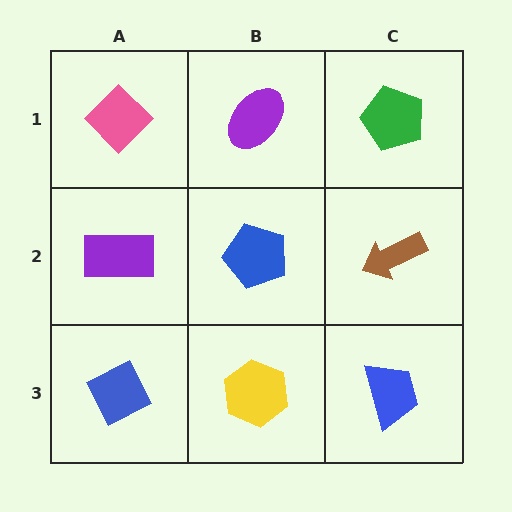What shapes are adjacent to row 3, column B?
A blue pentagon (row 2, column B), a blue diamond (row 3, column A), a blue trapezoid (row 3, column C).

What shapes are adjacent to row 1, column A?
A purple rectangle (row 2, column A), a purple ellipse (row 1, column B).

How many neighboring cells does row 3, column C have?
2.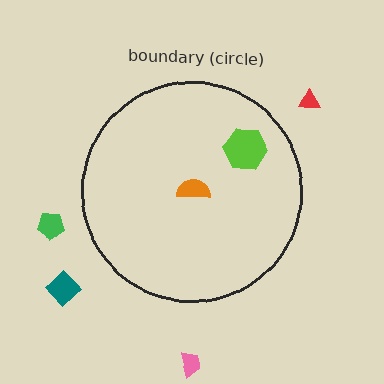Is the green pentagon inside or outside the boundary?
Outside.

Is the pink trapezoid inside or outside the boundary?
Outside.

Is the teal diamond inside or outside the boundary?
Outside.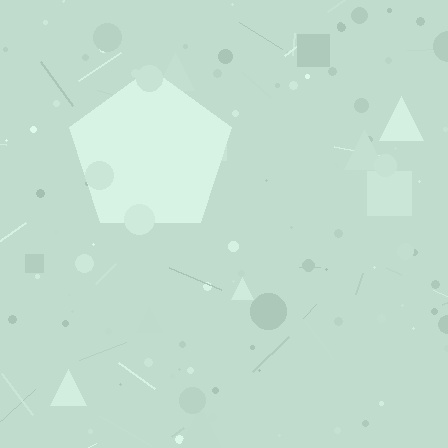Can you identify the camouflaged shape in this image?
The camouflaged shape is a pentagon.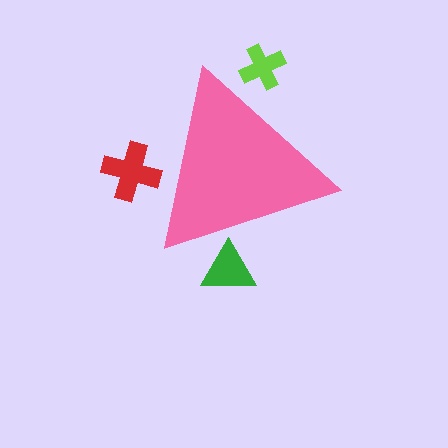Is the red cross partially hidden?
Yes, the red cross is partially hidden behind the pink triangle.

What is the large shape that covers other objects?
A pink triangle.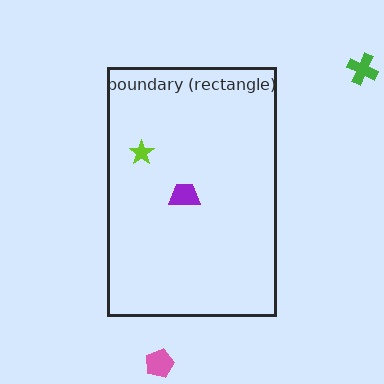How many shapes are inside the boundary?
2 inside, 2 outside.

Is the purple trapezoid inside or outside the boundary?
Inside.